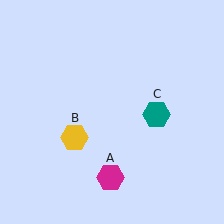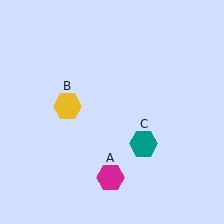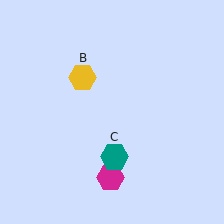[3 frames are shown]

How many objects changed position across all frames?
2 objects changed position: yellow hexagon (object B), teal hexagon (object C).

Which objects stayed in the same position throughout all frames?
Magenta hexagon (object A) remained stationary.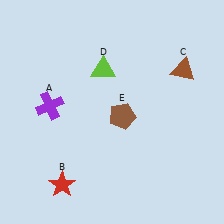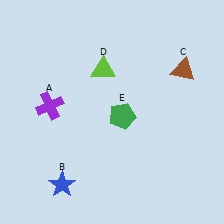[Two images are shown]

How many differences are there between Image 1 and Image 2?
There are 2 differences between the two images.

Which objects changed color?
B changed from red to blue. E changed from brown to green.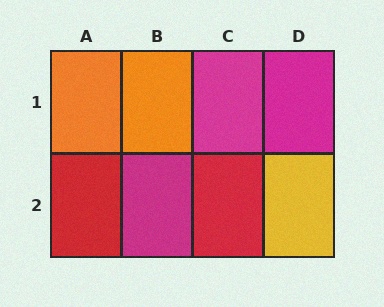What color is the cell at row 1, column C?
Magenta.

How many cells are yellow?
1 cell is yellow.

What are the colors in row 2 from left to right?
Red, magenta, red, yellow.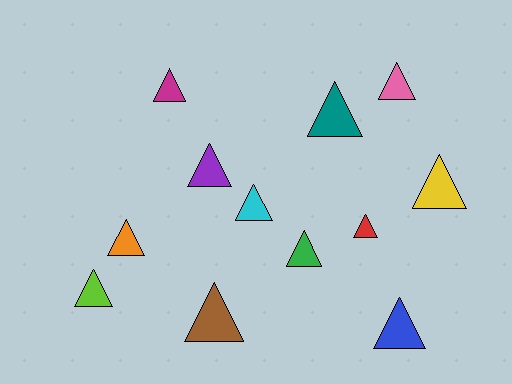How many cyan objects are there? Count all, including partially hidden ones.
There is 1 cyan object.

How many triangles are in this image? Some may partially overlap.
There are 12 triangles.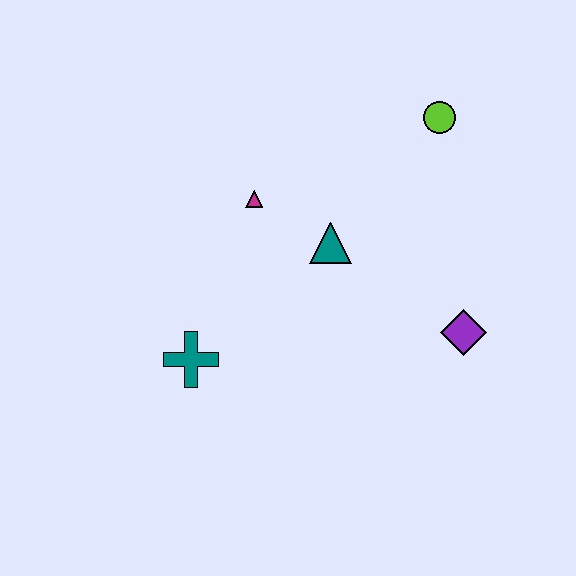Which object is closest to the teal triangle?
The magenta triangle is closest to the teal triangle.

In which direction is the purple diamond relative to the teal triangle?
The purple diamond is to the right of the teal triangle.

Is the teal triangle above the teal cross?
Yes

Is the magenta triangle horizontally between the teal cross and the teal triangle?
Yes